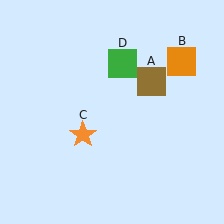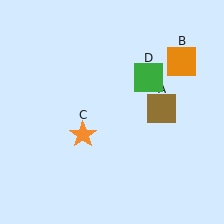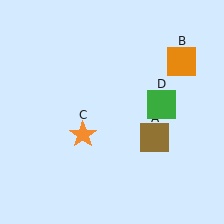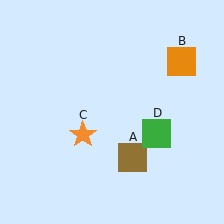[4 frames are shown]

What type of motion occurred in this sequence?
The brown square (object A), green square (object D) rotated clockwise around the center of the scene.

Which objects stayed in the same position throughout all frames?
Orange square (object B) and orange star (object C) remained stationary.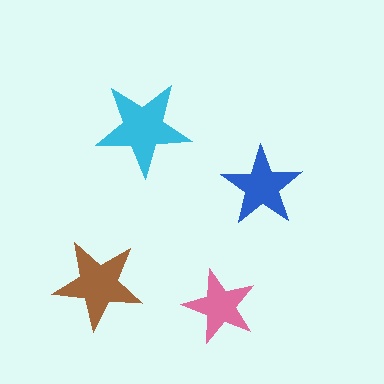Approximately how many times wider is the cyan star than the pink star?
About 1.5 times wider.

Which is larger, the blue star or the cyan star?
The cyan one.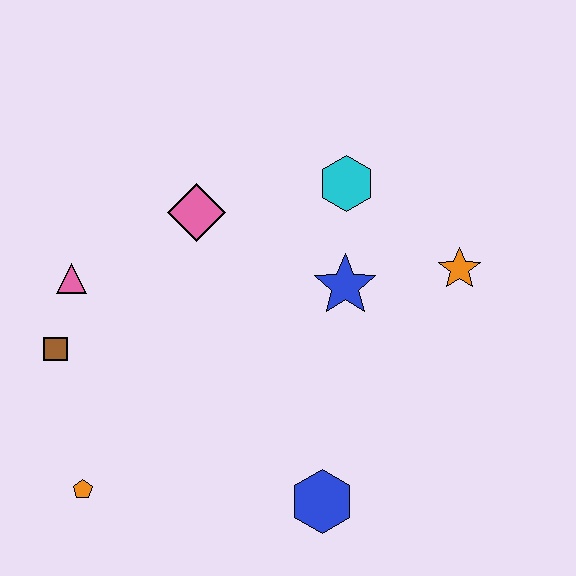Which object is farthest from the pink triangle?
The orange star is farthest from the pink triangle.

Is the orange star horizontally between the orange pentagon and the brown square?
No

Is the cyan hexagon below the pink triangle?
No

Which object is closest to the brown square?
The pink triangle is closest to the brown square.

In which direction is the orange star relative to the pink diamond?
The orange star is to the right of the pink diamond.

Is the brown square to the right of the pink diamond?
No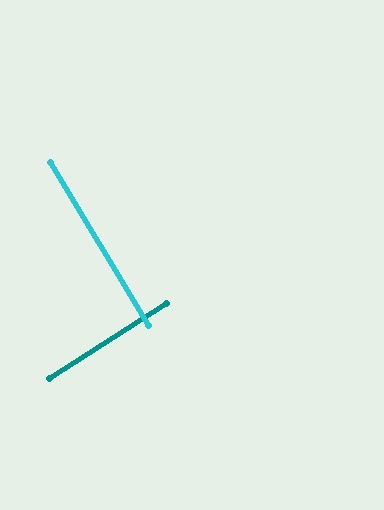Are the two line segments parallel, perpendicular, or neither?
Perpendicular — they meet at approximately 89°.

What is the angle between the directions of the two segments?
Approximately 89 degrees.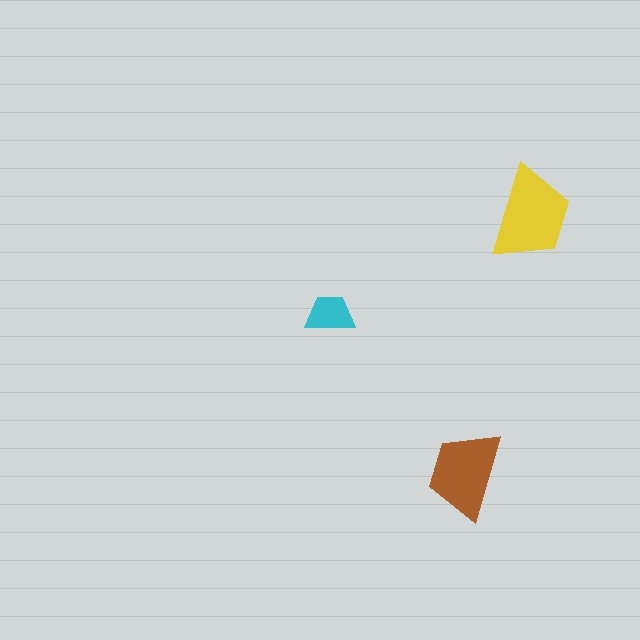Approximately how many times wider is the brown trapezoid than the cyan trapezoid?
About 2 times wider.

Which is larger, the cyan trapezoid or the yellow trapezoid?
The yellow one.